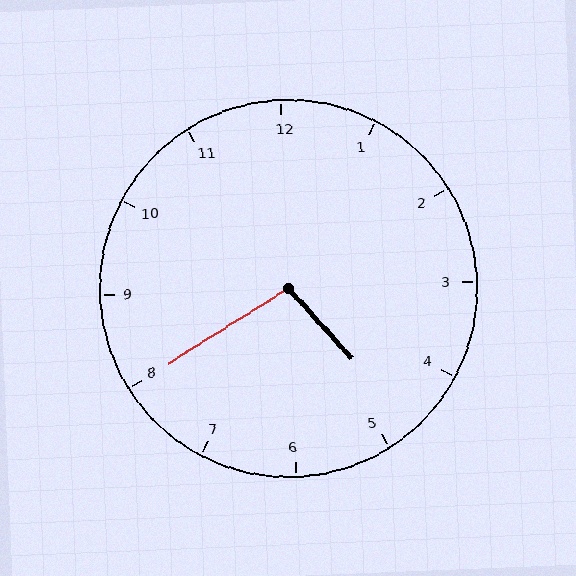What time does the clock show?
4:40.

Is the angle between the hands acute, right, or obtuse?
It is obtuse.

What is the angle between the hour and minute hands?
Approximately 100 degrees.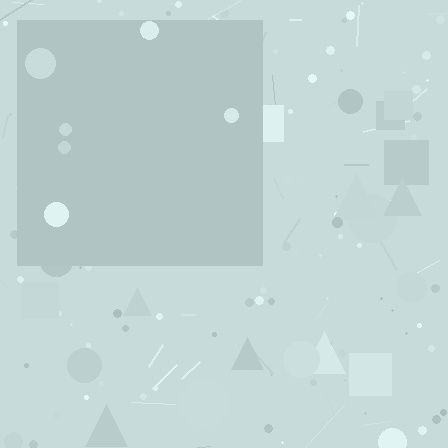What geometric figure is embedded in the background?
A square is embedded in the background.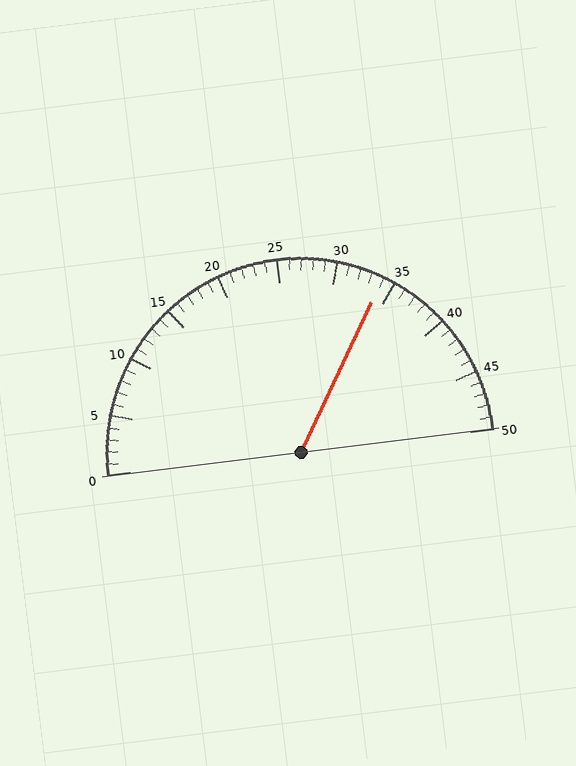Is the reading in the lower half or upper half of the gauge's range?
The reading is in the upper half of the range (0 to 50).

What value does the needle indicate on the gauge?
The needle indicates approximately 34.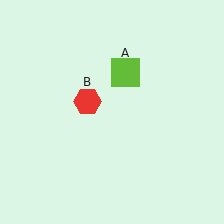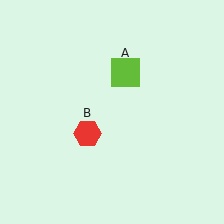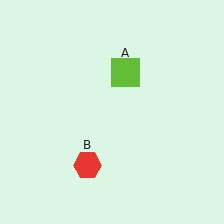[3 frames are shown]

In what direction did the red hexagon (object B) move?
The red hexagon (object B) moved down.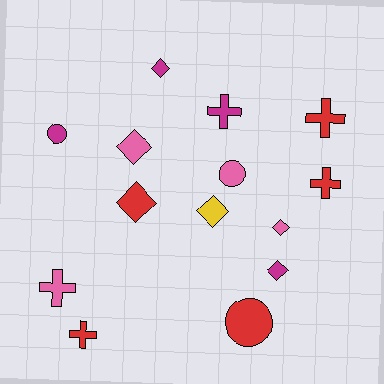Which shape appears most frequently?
Diamond, with 6 objects.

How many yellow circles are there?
There are no yellow circles.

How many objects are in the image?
There are 14 objects.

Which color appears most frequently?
Red, with 5 objects.